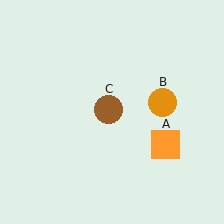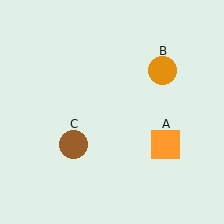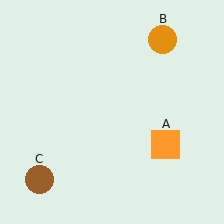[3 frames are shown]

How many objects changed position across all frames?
2 objects changed position: orange circle (object B), brown circle (object C).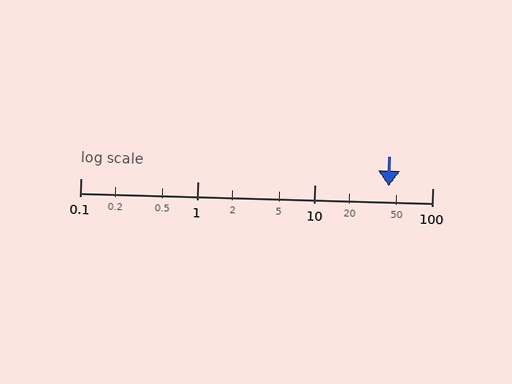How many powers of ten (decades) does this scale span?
The scale spans 3 decades, from 0.1 to 100.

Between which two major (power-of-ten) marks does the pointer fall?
The pointer is between 10 and 100.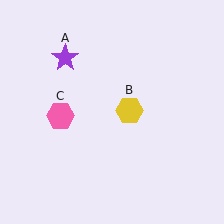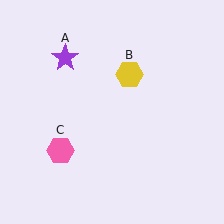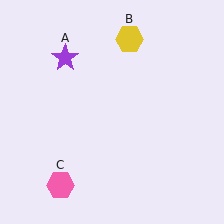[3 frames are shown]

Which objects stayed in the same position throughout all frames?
Purple star (object A) remained stationary.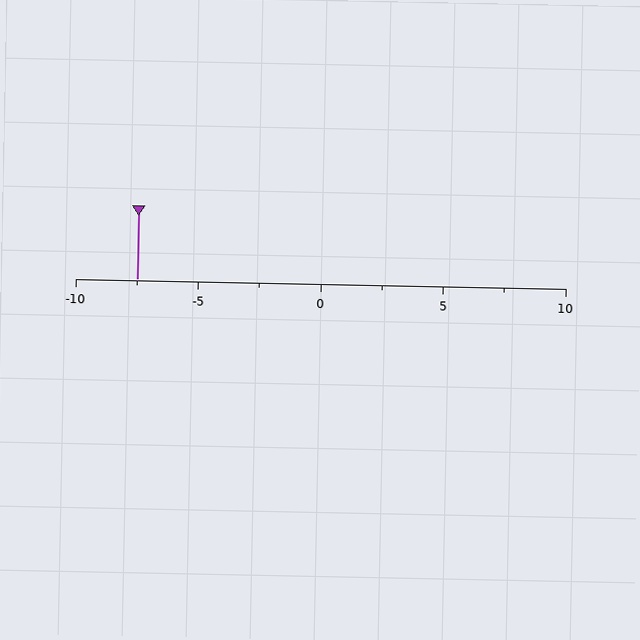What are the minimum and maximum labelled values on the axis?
The axis runs from -10 to 10.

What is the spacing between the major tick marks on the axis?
The major ticks are spaced 5 apart.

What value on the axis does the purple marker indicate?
The marker indicates approximately -7.5.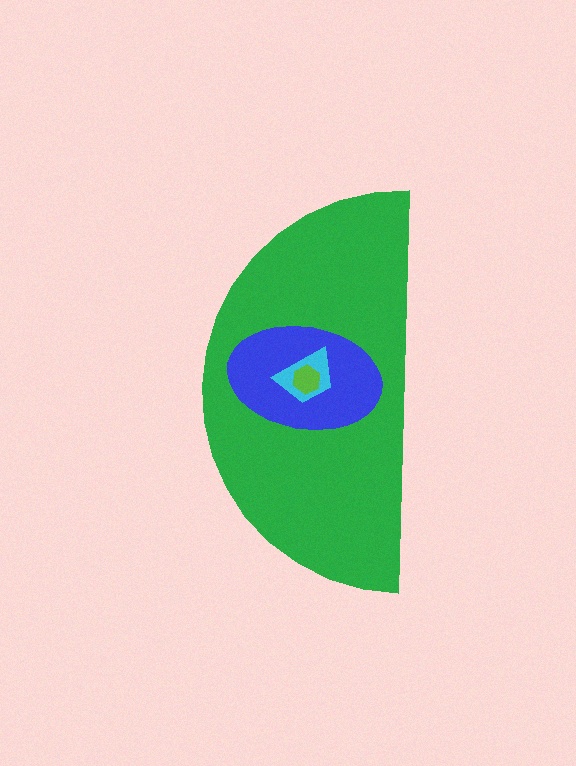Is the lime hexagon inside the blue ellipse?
Yes.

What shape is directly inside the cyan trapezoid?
The lime hexagon.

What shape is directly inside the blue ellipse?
The cyan trapezoid.